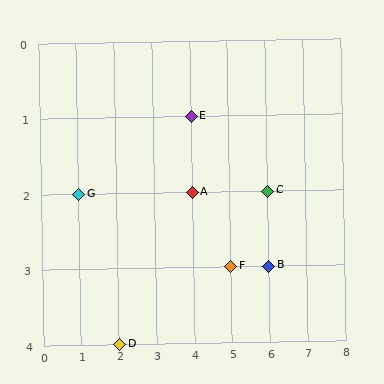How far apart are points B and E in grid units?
Points B and E are 2 columns and 2 rows apart (about 2.8 grid units diagonally).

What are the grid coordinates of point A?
Point A is at grid coordinates (4, 2).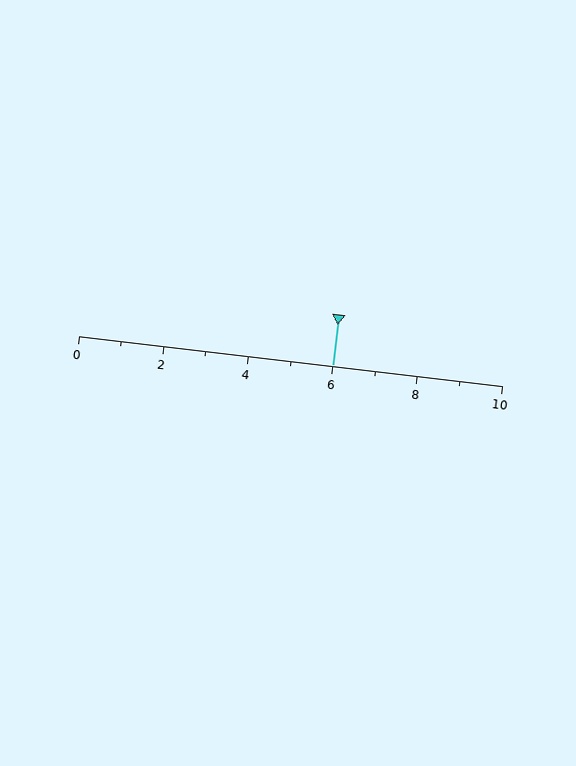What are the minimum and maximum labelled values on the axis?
The axis runs from 0 to 10.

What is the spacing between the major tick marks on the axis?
The major ticks are spaced 2 apart.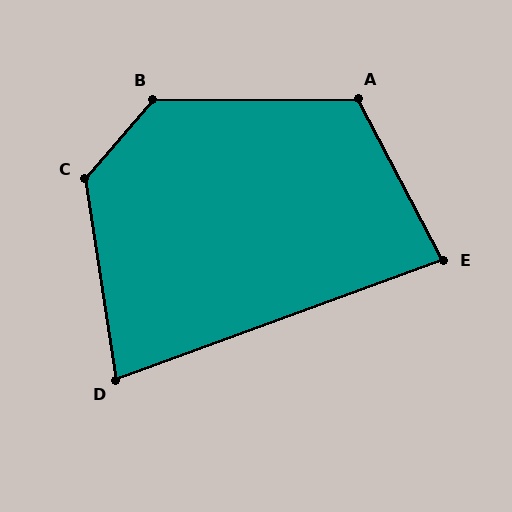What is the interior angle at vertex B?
Approximately 131 degrees (obtuse).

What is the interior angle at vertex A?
Approximately 118 degrees (obtuse).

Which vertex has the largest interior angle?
C, at approximately 131 degrees.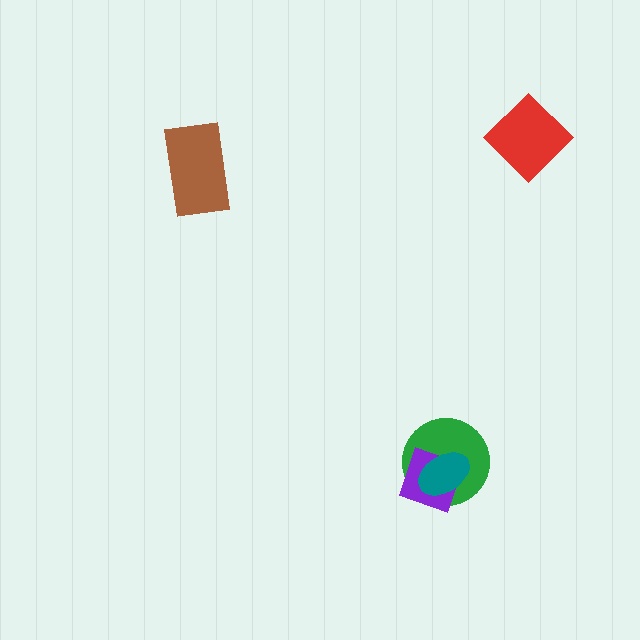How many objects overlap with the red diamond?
0 objects overlap with the red diamond.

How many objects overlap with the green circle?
2 objects overlap with the green circle.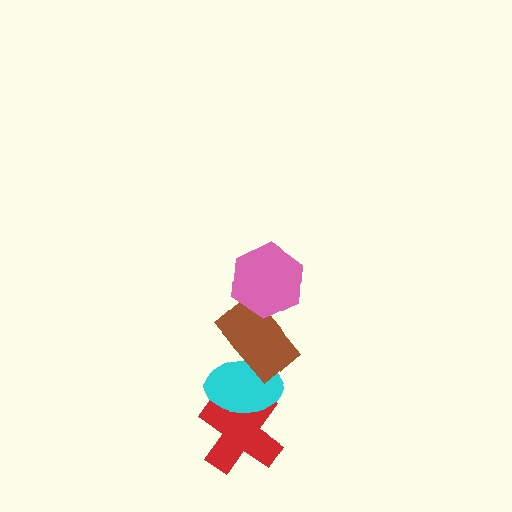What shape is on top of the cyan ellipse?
The brown rectangle is on top of the cyan ellipse.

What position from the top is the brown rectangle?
The brown rectangle is 2nd from the top.